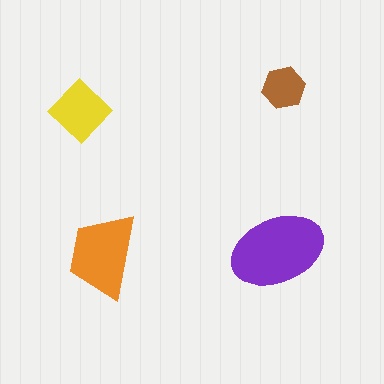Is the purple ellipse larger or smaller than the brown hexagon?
Larger.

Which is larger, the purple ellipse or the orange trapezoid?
The purple ellipse.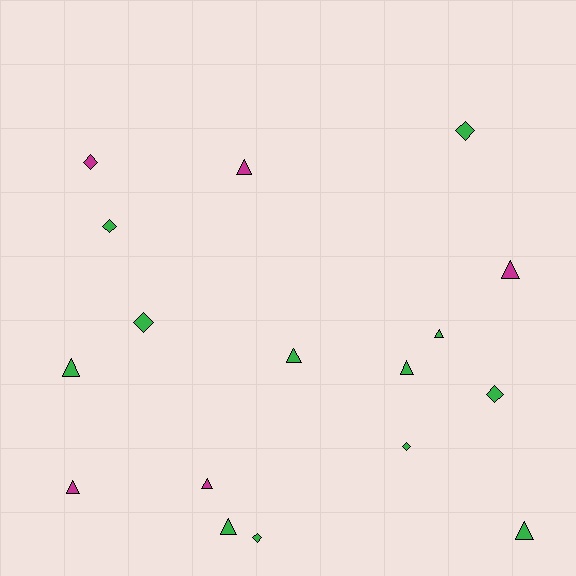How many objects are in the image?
There are 17 objects.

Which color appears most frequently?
Green, with 12 objects.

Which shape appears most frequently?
Triangle, with 10 objects.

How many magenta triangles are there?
There are 4 magenta triangles.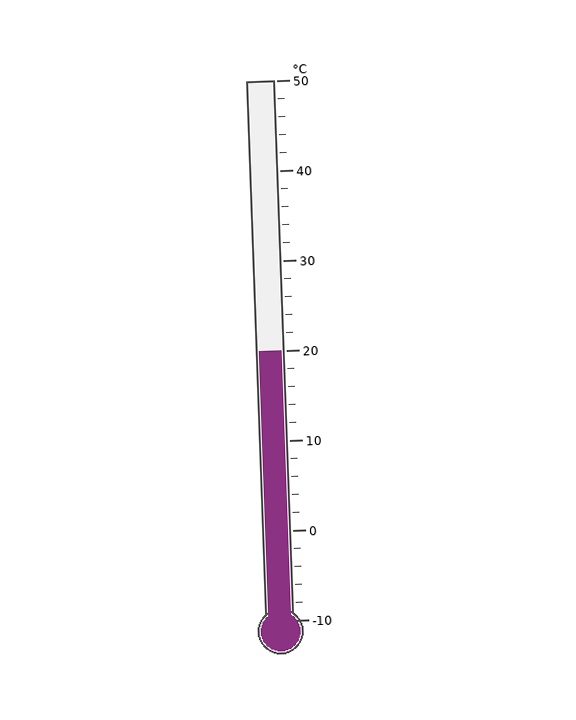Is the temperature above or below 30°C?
The temperature is below 30°C.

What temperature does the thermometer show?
The thermometer shows approximately 20°C.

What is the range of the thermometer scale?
The thermometer scale ranges from -10°C to 50°C.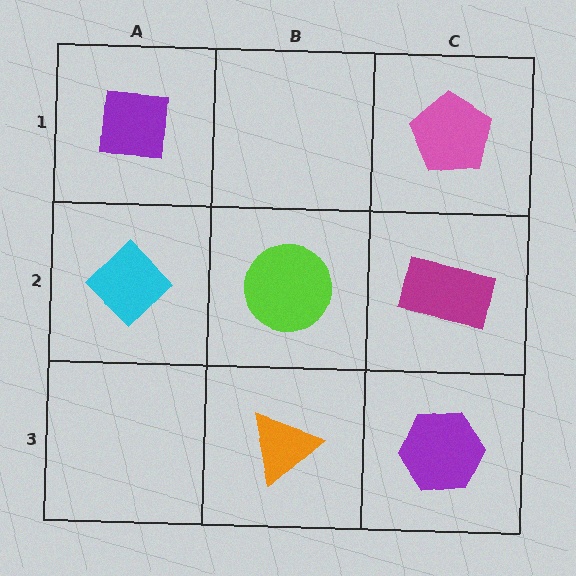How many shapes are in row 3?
2 shapes.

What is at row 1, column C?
A pink pentagon.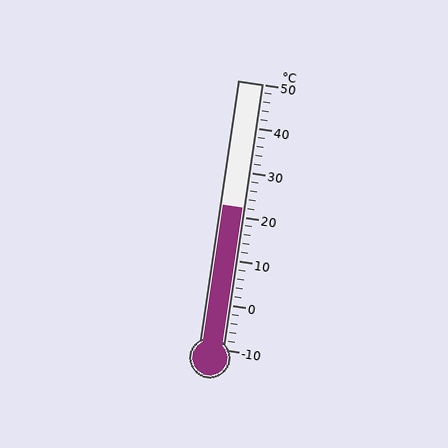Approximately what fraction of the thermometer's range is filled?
The thermometer is filled to approximately 55% of its range.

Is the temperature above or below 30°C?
The temperature is below 30°C.